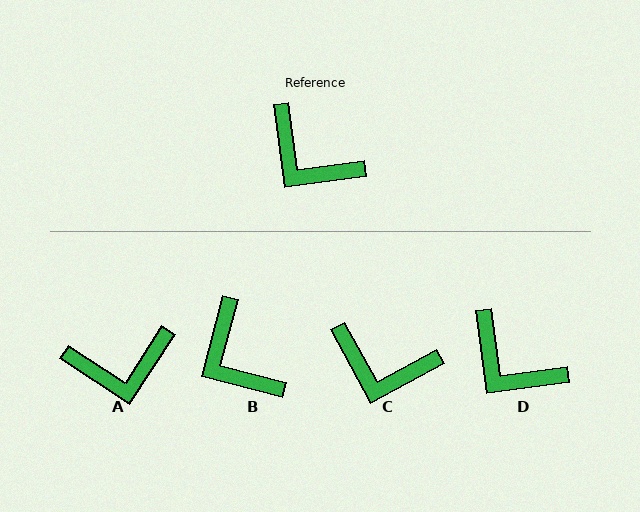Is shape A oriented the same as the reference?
No, it is off by about 50 degrees.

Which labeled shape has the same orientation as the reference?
D.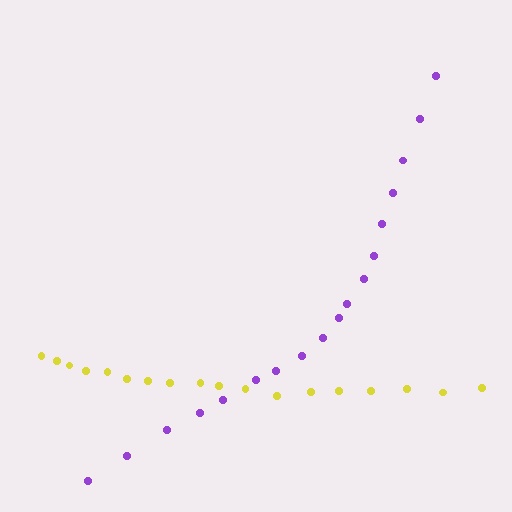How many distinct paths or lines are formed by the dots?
There are 2 distinct paths.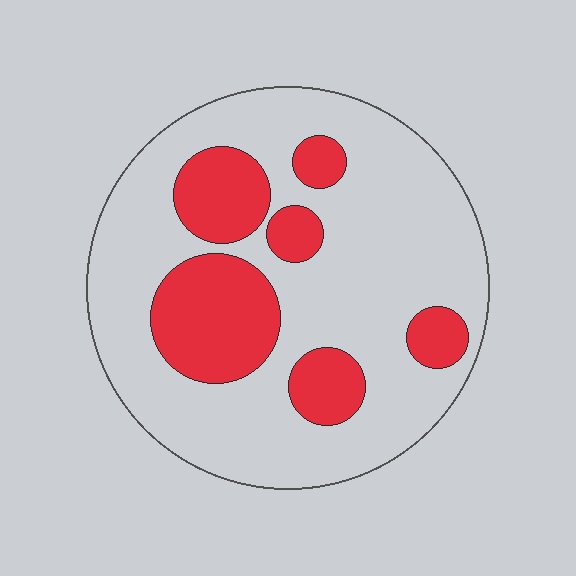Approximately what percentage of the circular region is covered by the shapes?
Approximately 25%.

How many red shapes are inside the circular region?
6.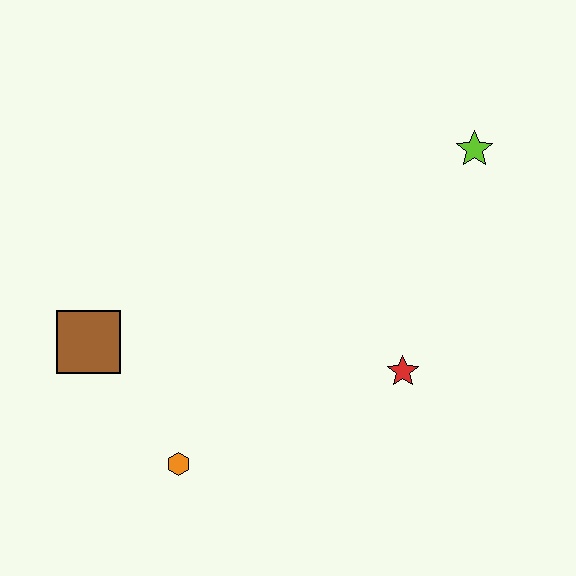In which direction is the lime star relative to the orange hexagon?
The lime star is above the orange hexagon.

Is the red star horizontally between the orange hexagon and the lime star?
Yes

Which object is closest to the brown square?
The orange hexagon is closest to the brown square.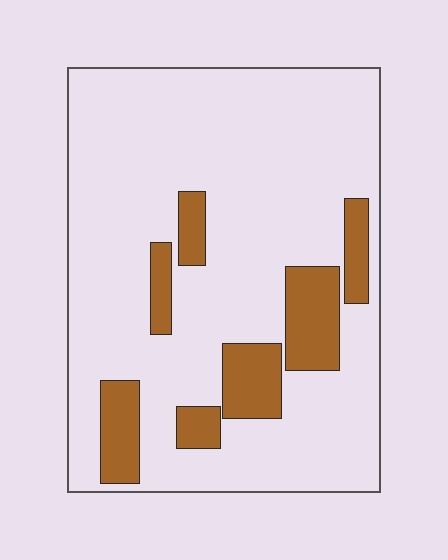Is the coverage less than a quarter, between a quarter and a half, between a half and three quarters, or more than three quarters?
Less than a quarter.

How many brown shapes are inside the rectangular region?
7.